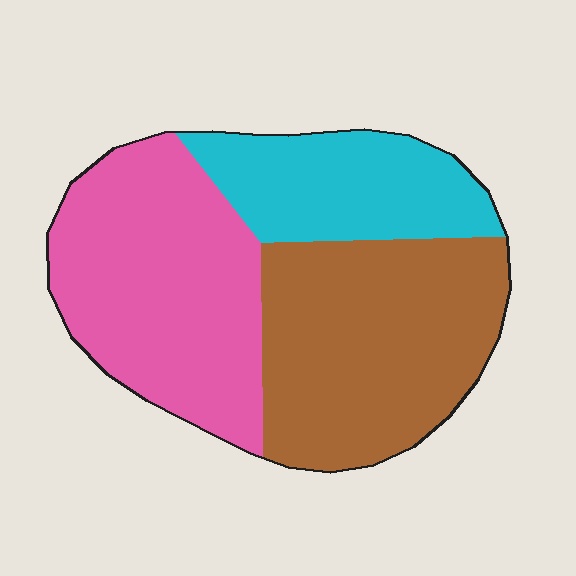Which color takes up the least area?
Cyan, at roughly 20%.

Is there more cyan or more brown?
Brown.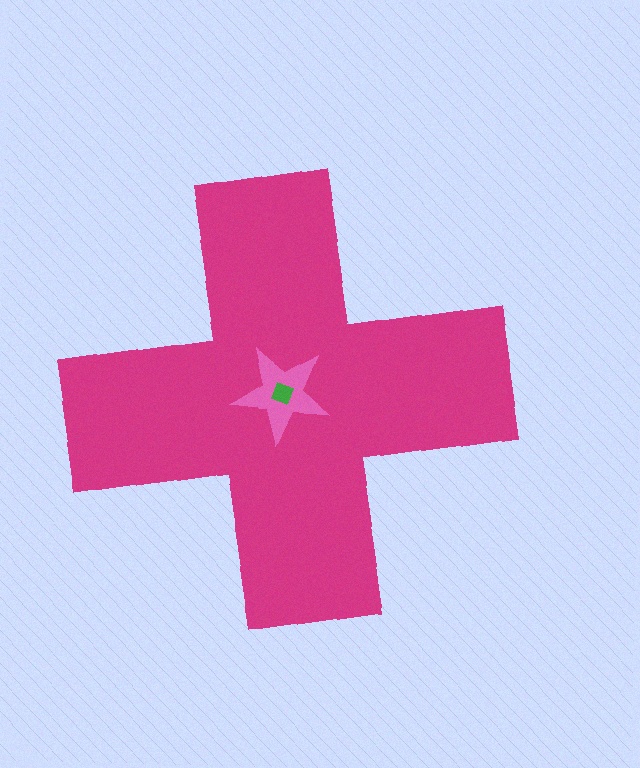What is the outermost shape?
The magenta cross.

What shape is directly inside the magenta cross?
The pink star.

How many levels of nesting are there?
3.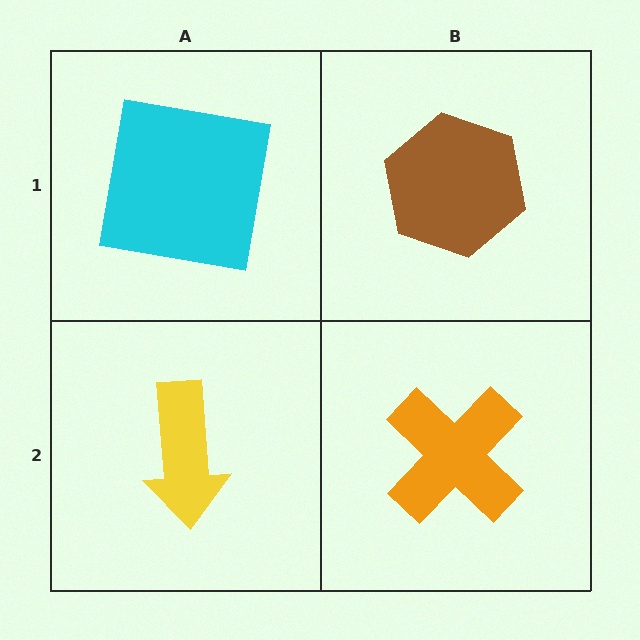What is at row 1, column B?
A brown hexagon.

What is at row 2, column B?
An orange cross.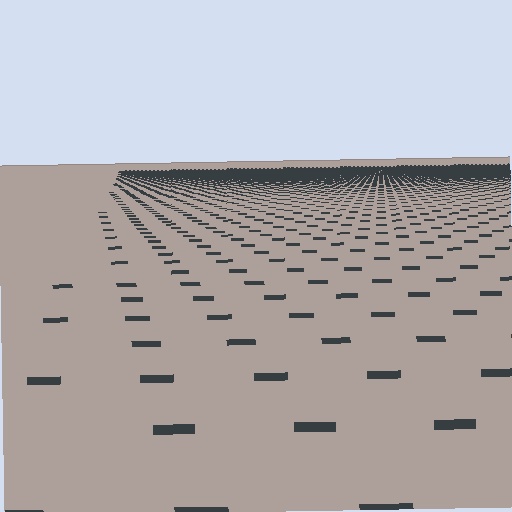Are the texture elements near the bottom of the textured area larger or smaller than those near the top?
Larger. Near the bottom, elements are closer to the viewer and appear at a bigger on-screen size.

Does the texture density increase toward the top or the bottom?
Density increases toward the top.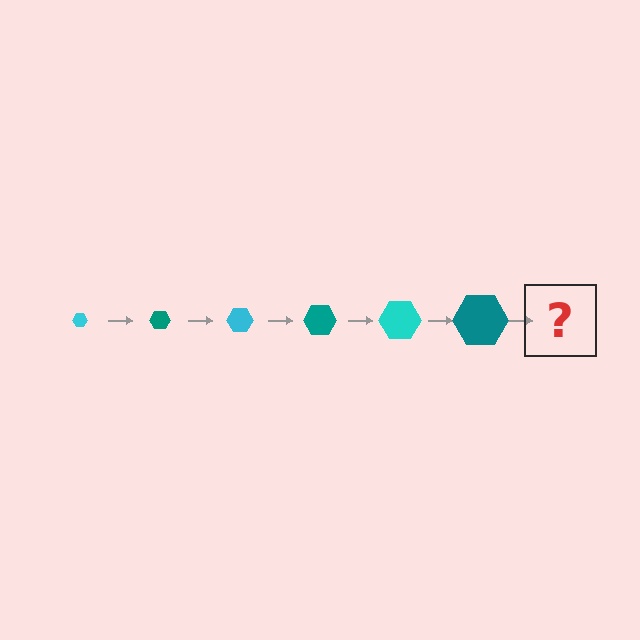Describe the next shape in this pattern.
It should be a cyan hexagon, larger than the previous one.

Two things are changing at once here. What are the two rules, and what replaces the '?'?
The two rules are that the hexagon grows larger each step and the color cycles through cyan and teal. The '?' should be a cyan hexagon, larger than the previous one.